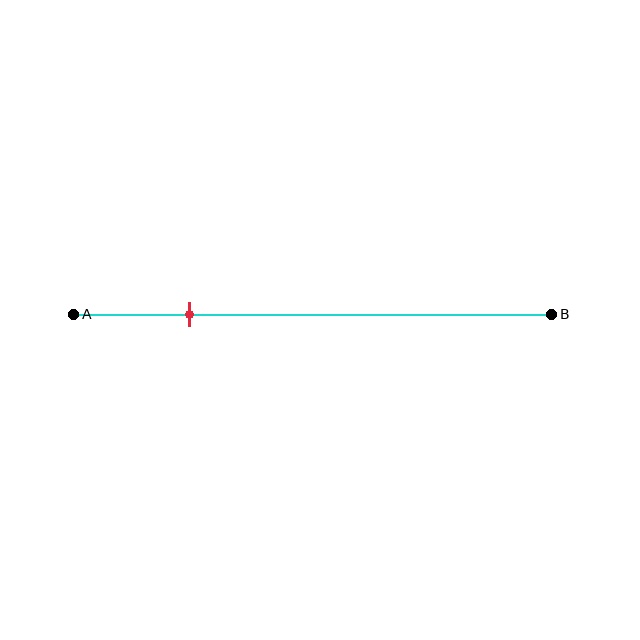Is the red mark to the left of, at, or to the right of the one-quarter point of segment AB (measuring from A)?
The red mark is approximately at the one-quarter point of segment AB.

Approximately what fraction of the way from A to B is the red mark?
The red mark is approximately 25% of the way from A to B.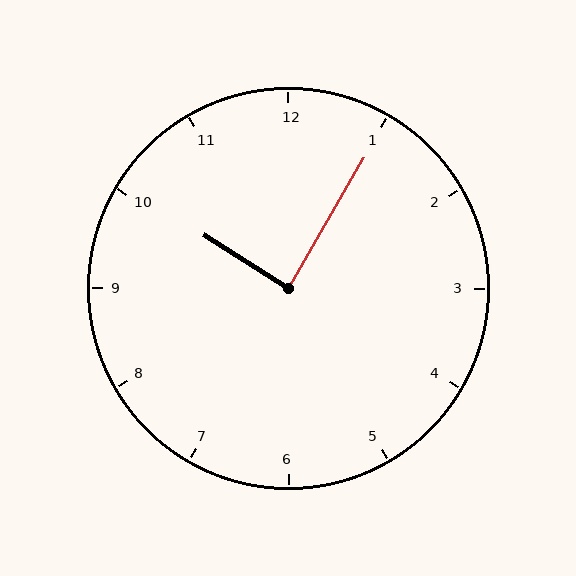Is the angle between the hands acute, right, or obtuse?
It is right.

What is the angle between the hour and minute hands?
Approximately 88 degrees.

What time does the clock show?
10:05.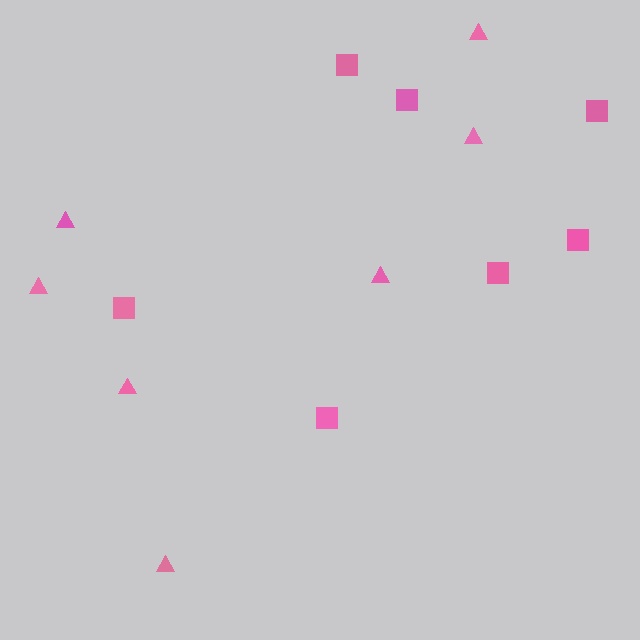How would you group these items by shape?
There are 2 groups: one group of triangles (7) and one group of squares (7).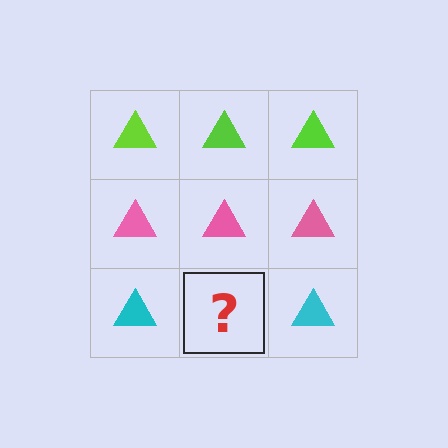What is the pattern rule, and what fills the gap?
The rule is that each row has a consistent color. The gap should be filled with a cyan triangle.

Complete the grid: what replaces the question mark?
The question mark should be replaced with a cyan triangle.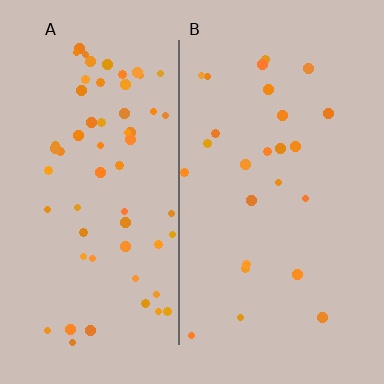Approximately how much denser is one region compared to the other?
Approximately 2.4× — region A over region B.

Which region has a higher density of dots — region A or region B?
A (the left).